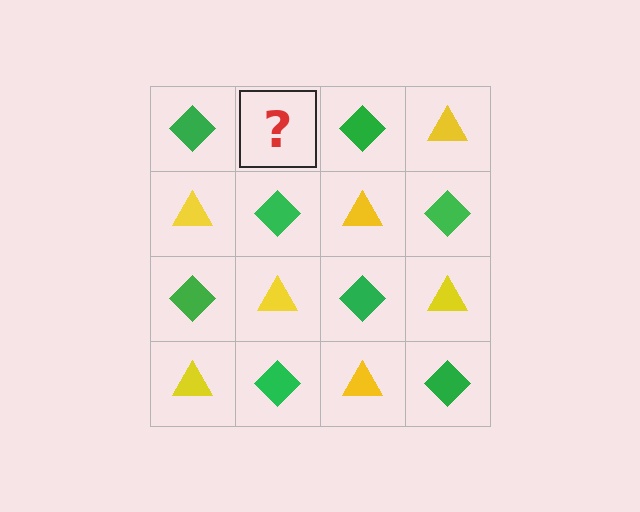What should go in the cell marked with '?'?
The missing cell should contain a yellow triangle.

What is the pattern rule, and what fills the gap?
The rule is that it alternates green diamond and yellow triangle in a checkerboard pattern. The gap should be filled with a yellow triangle.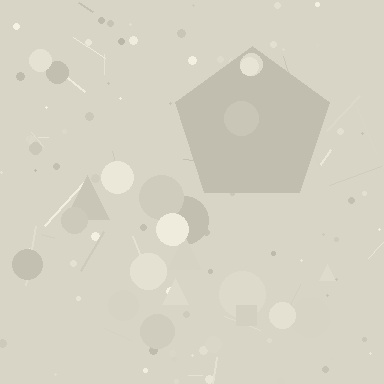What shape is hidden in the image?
A pentagon is hidden in the image.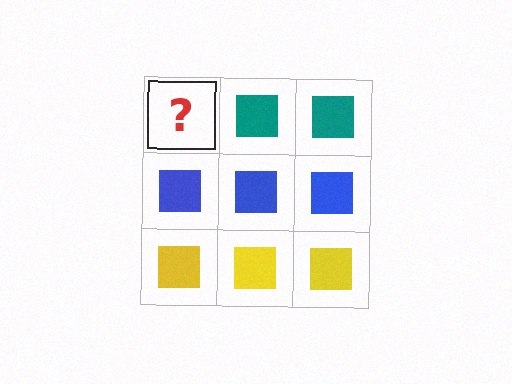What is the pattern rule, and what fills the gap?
The rule is that each row has a consistent color. The gap should be filled with a teal square.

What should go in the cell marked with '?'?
The missing cell should contain a teal square.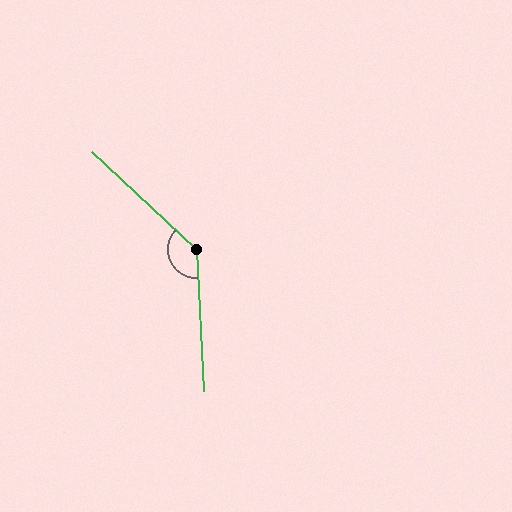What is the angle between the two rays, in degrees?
Approximately 135 degrees.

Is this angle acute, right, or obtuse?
It is obtuse.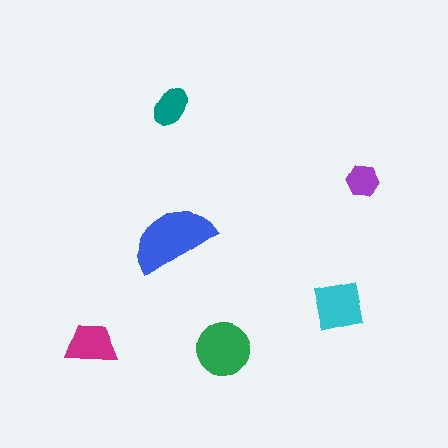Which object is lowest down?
The green circle is bottommost.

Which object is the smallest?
The purple hexagon.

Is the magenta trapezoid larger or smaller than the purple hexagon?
Larger.